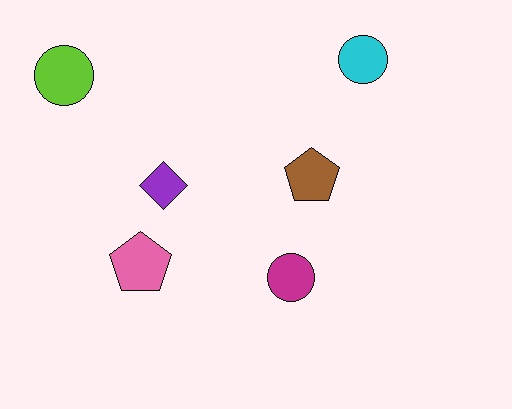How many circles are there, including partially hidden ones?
There are 3 circles.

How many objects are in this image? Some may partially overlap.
There are 6 objects.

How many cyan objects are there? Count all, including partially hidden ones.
There is 1 cyan object.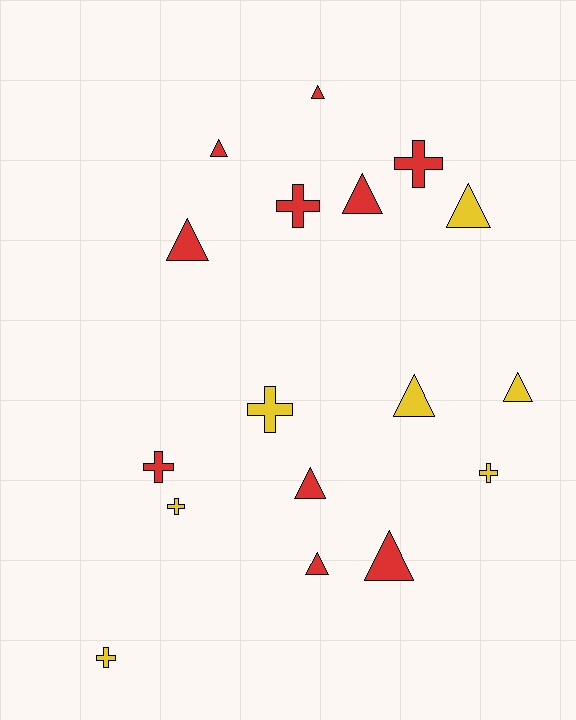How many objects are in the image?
There are 17 objects.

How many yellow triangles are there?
There are 3 yellow triangles.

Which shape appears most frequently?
Triangle, with 10 objects.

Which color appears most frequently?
Red, with 10 objects.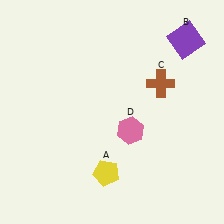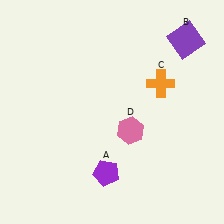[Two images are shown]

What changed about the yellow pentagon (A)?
In Image 1, A is yellow. In Image 2, it changed to purple.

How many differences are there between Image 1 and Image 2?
There are 2 differences between the two images.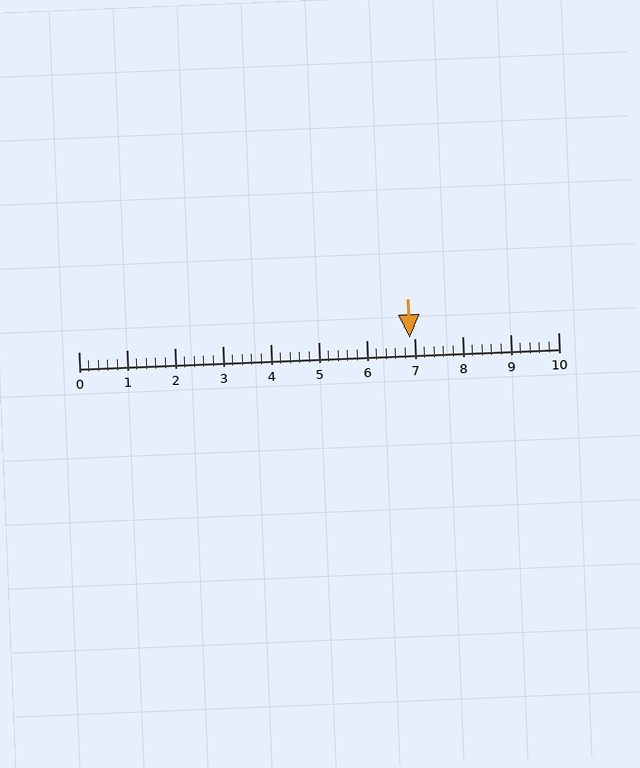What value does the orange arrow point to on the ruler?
The orange arrow points to approximately 6.9.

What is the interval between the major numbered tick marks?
The major tick marks are spaced 1 units apart.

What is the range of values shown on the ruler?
The ruler shows values from 0 to 10.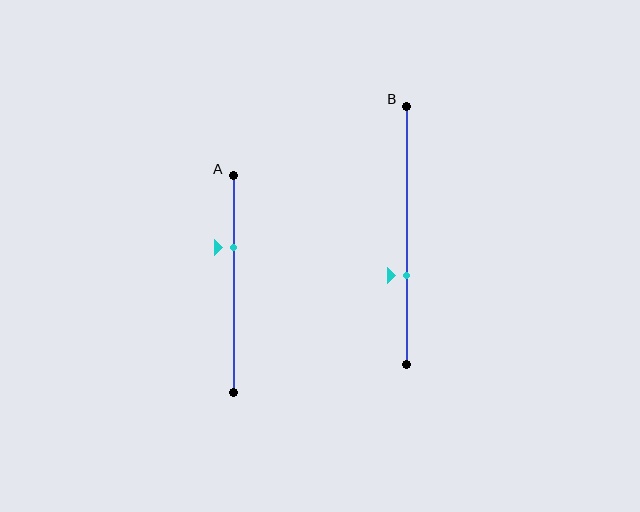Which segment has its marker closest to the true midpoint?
Segment B has its marker closest to the true midpoint.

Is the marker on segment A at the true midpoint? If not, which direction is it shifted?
No, the marker on segment A is shifted upward by about 17% of the segment length.